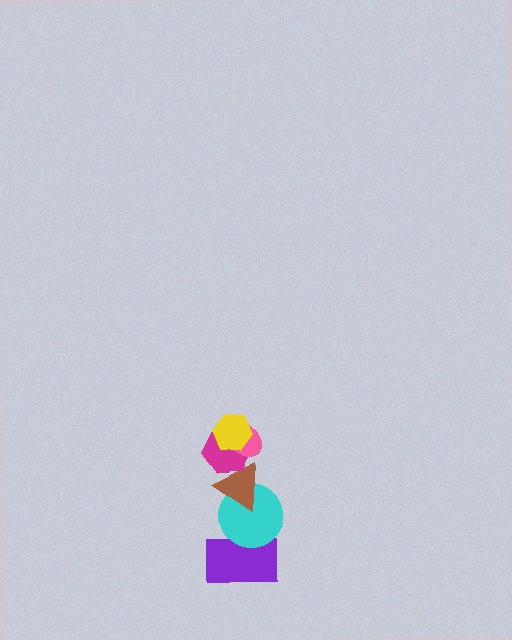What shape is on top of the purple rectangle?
The cyan circle is on top of the purple rectangle.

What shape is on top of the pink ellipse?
The yellow hexagon is on top of the pink ellipse.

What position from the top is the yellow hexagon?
The yellow hexagon is 1st from the top.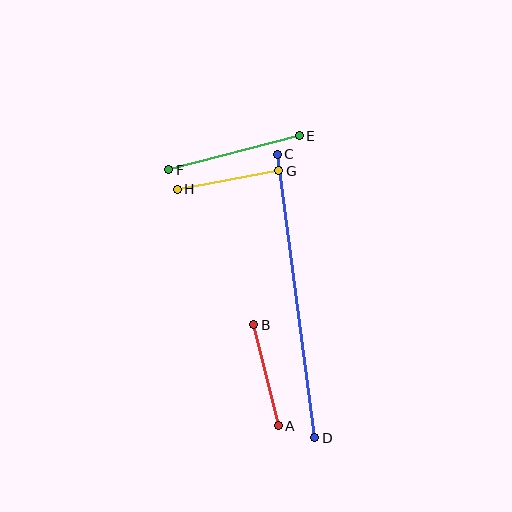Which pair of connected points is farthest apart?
Points C and D are farthest apart.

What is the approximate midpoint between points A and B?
The midpoint is at approximately (266, 375) pixels.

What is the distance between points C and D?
The distance is approximately 286 pixels.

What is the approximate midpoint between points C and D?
The midpoint is at approximately (296, 296) pixels.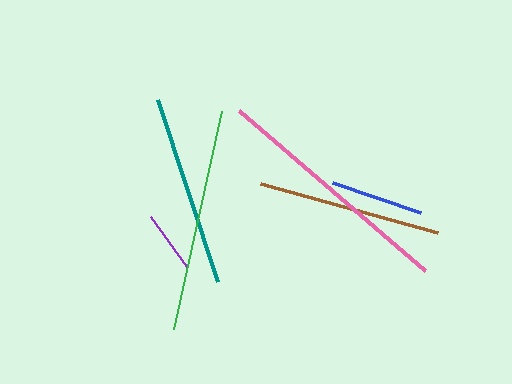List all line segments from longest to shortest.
From longest to shortest: pink, green, teal, brown, blue, purple.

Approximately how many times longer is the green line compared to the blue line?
The green line is approximately 2.4 times the length of the blue line.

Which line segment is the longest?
The pink line is the longest at approximately 246 pixels.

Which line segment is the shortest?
The purple line is the shortest at approximately 61 pixels.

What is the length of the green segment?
The green segment is approximately 222 pixels long.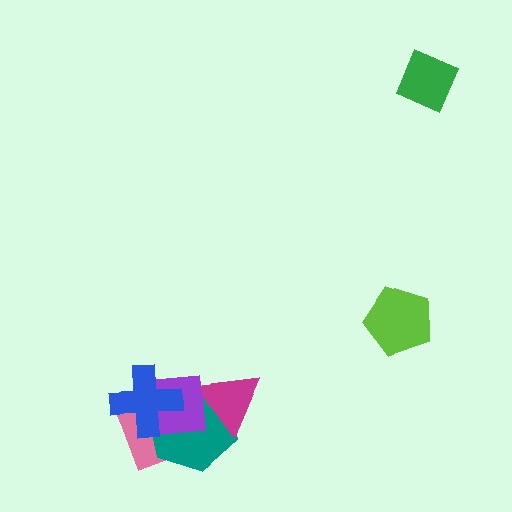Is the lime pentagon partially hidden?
No, no other shape covers it.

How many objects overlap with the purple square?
4 objects overlap with the purple square.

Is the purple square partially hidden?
Yes, it is partially covered by another shape.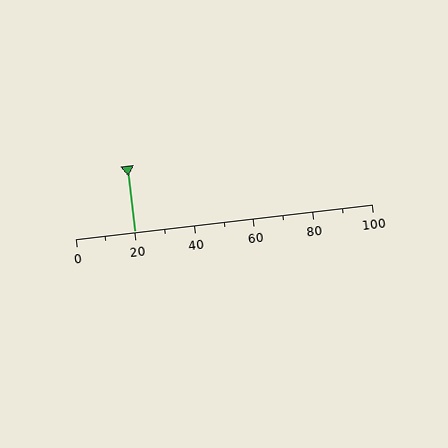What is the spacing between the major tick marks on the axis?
The major ticks are spaced 20 apart.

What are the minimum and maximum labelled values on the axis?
The axis runs from 0 to 100.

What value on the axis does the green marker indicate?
The marker indicates approximately 20.